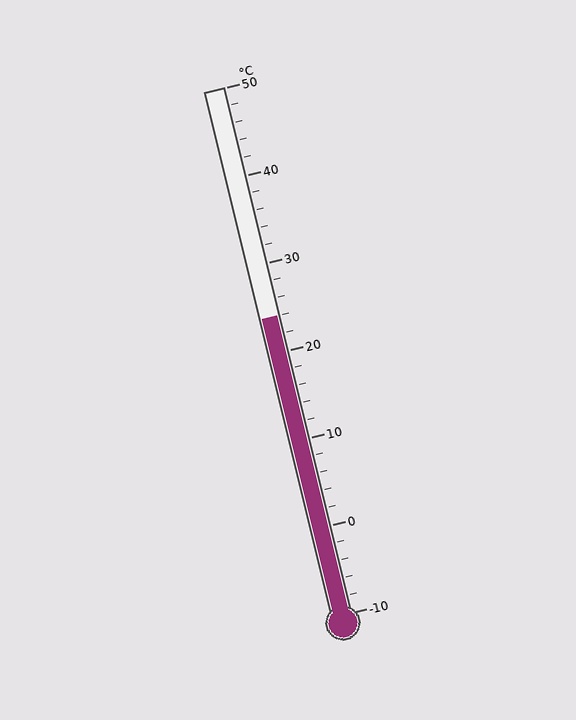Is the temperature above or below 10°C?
The temperature is above 10°C.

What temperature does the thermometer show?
The thermometer shows approximately 24°C.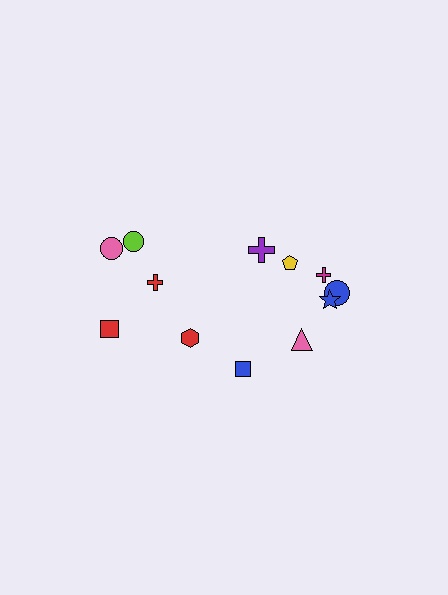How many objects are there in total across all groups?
There are 12 objects.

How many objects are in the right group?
There are 7 objects.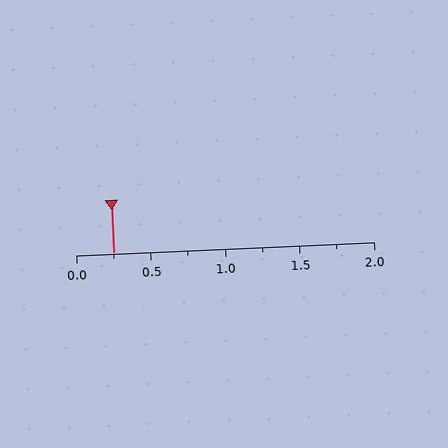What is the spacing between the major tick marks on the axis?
The major ticks are spaced 0.5 apart.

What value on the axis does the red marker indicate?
The marker indicates approximately 0.25.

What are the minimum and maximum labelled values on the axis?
The axis runs from 0.0 to 2.0.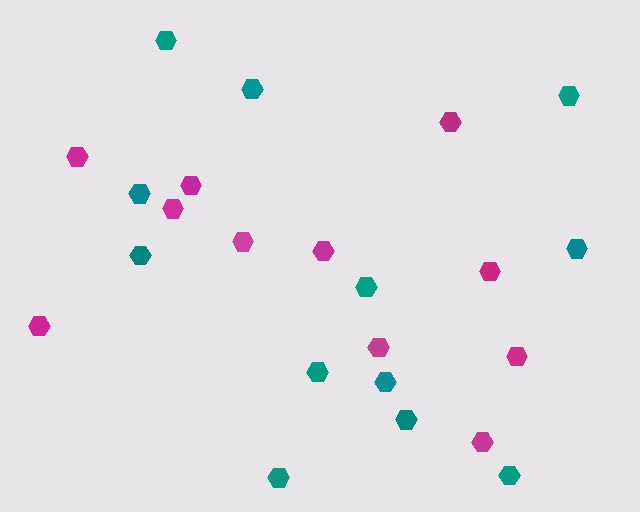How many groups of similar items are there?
There are 2 groups: one group of magenta hexagons (11) and one group of teal hexagons (12).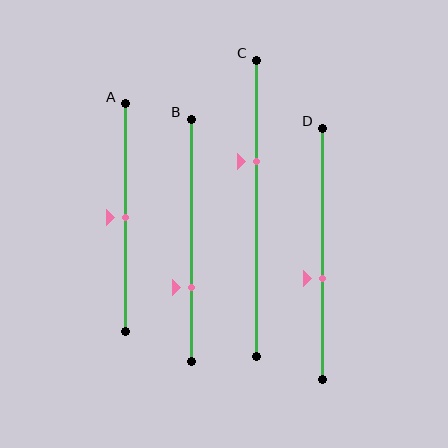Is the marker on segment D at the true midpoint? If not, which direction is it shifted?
No, the marker on segment D is shifted downward by about 10% of the segment length.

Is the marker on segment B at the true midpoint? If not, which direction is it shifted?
No, the marker on segment B is shifted downward by about 20% of the segment length.